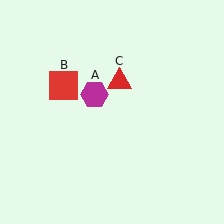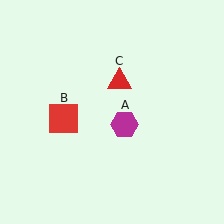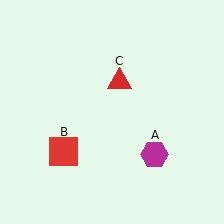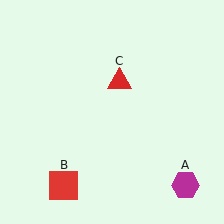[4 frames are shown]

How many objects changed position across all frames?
2 objects changed position: magenta hexagon (object A), red square (object B).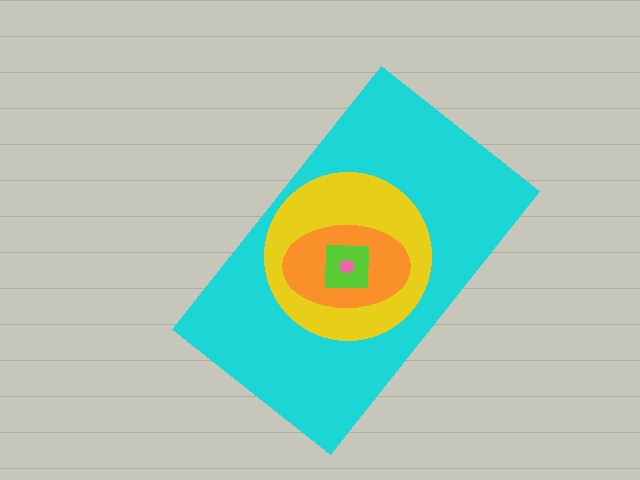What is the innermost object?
The pink hexagon.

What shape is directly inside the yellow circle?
The orange ellipse.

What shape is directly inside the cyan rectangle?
The yellow circle.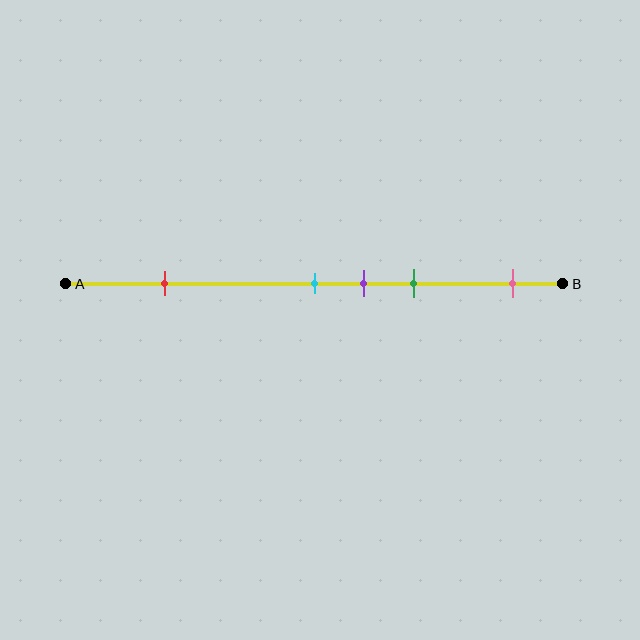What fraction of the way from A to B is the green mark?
The green mark is approximately 70% (0.7) of the way from A to B.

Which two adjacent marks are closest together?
The cyan and purple marks are the closest adjacent pair.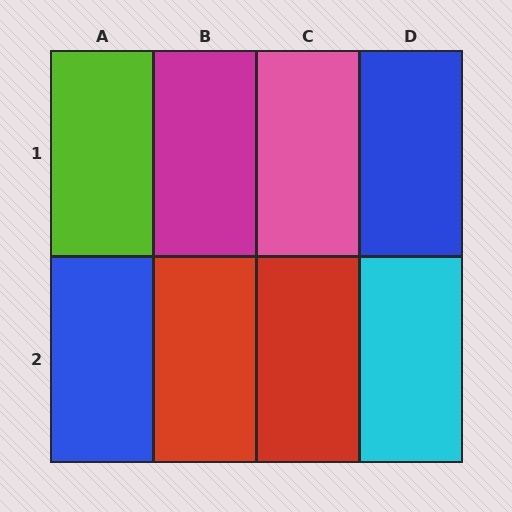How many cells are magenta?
1 cell is magenta.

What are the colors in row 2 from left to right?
Blue, red, red, cyan.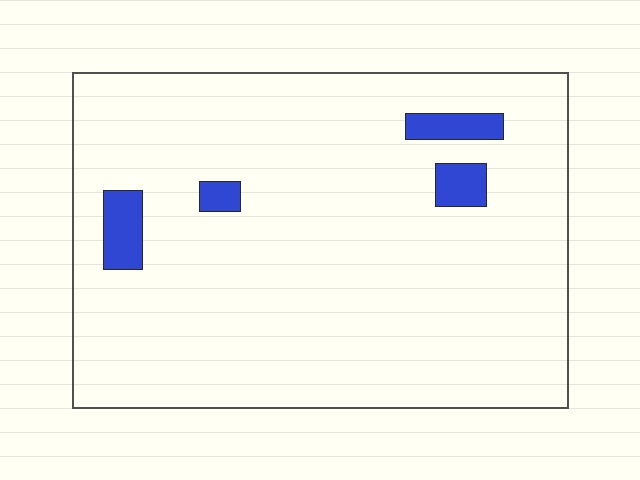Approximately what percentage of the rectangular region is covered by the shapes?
Approximately 5%.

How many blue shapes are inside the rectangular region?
4.